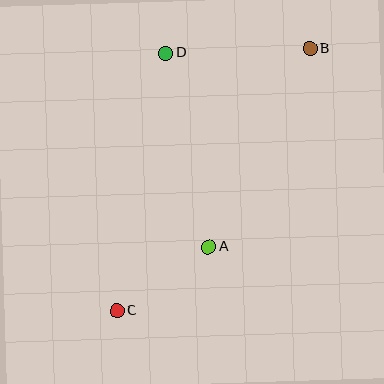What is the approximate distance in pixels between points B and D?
The distance between B and D is approximately 144 pixels.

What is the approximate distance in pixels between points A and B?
The distance between A and B is approximately 223 pixels.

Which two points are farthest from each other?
Points B and C are farthest from each other.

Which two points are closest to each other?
Points A and C are closest to each other.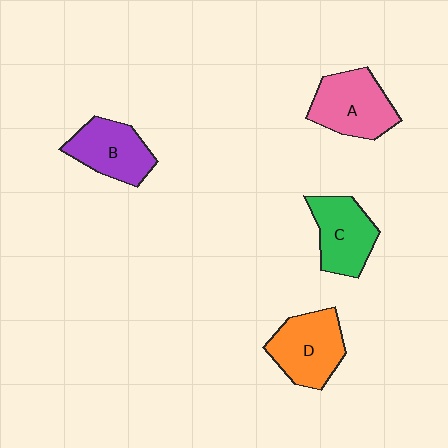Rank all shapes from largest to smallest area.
From largest to smallest: A (pink), D (orange), C (green), B (purple).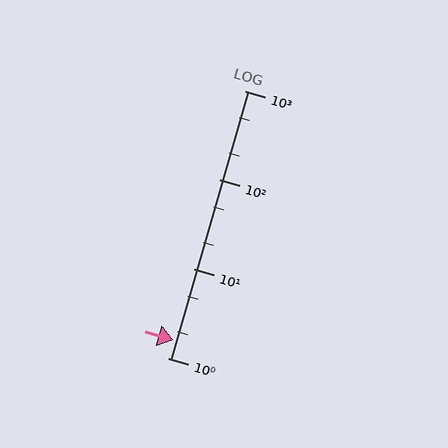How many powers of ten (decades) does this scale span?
The scale spans 3 decades, from 1 to 1000.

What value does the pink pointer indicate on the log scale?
The pointer indicates approximately 1.6.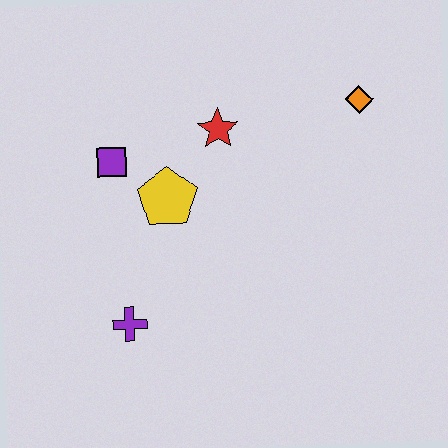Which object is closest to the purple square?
The yellow pentagon is closest to the purple square.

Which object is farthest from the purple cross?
The orange diamond is farthest from the purple cross.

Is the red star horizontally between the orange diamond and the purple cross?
Yes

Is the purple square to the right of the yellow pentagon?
No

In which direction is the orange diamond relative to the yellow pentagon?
The orange diamond is to the right of the yellow pentagon.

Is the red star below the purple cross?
No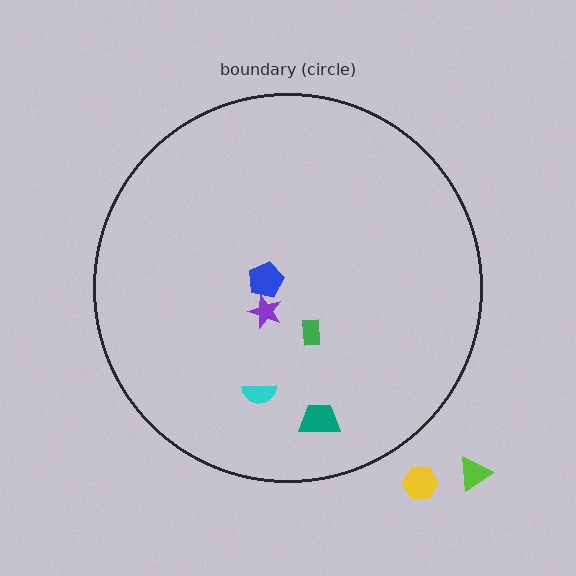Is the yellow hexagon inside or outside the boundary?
Outside.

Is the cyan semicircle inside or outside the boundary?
Inside.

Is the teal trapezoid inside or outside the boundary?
Inside.